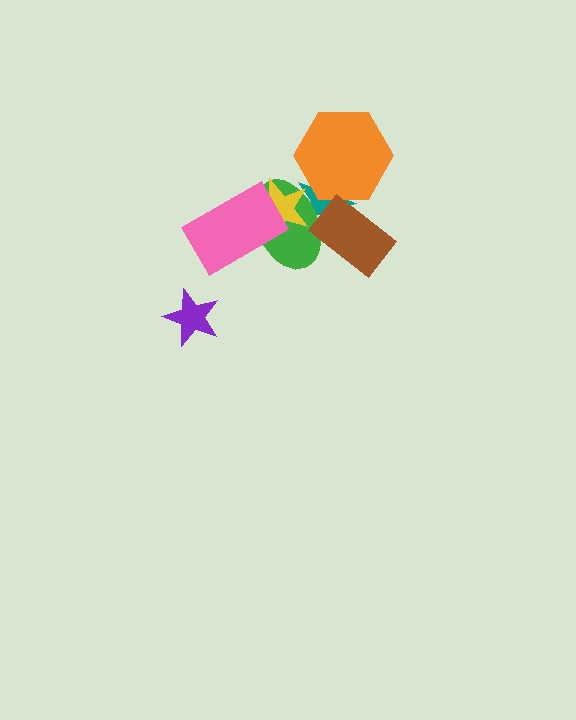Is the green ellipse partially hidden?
Yes, it is partially covered by another shape.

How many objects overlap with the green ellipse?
4 objects overlap with the green ellipse.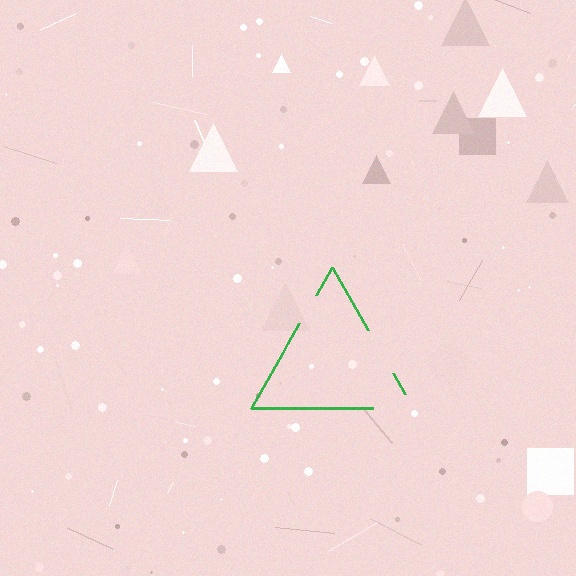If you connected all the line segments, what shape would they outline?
They would outline a triangle.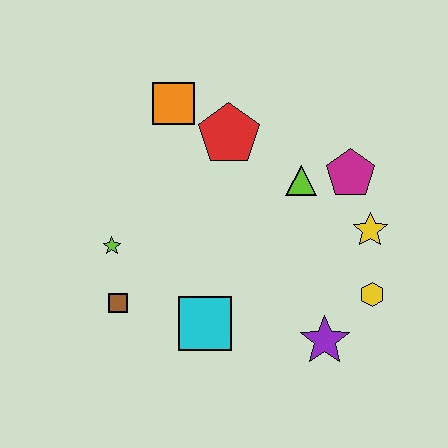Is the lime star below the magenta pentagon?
Yes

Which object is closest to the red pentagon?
The orange square is closest to the red pentagon.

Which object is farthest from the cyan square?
The orange square is farthest from the cyan square.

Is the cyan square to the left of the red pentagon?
Yes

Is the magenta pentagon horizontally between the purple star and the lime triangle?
No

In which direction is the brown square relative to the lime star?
The brown square is below the lime star.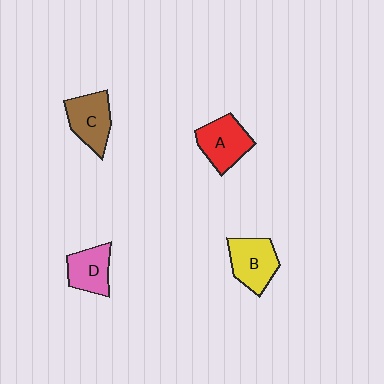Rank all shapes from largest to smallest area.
From largest to smallest: B (yellow), A (red), C (brown), D (pink).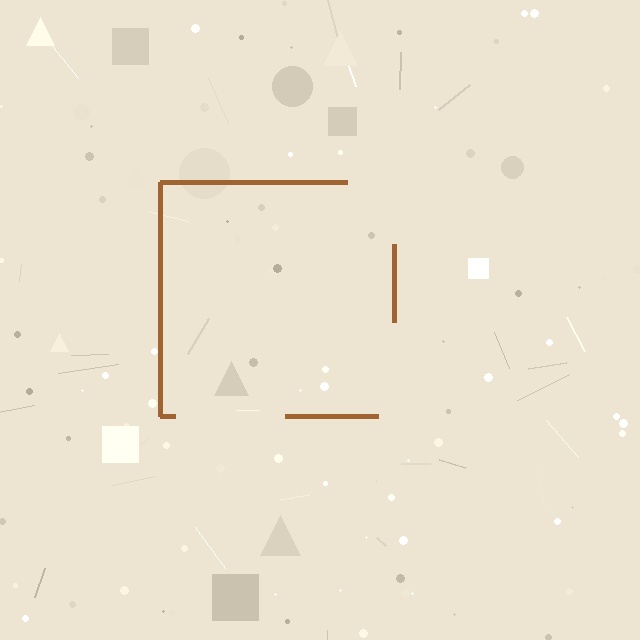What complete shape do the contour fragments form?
The contour fragments form a square.